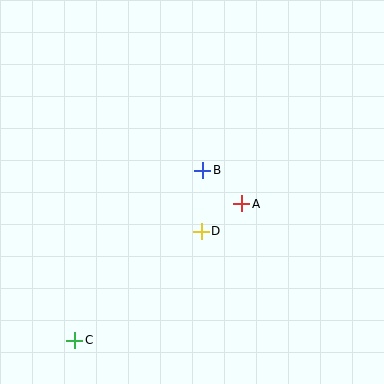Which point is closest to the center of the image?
Point B at (203, 170) is closest to the center.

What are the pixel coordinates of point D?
Point D is at (201, 231).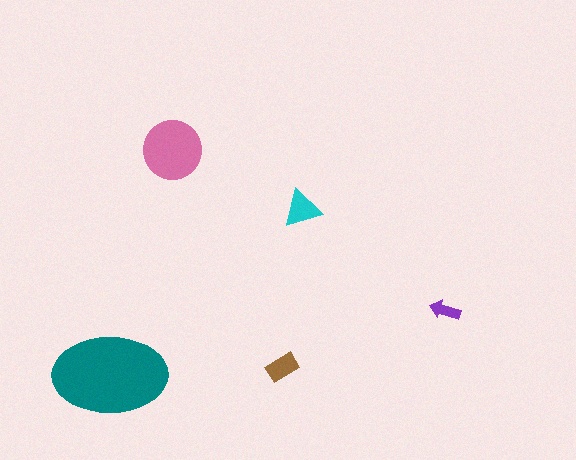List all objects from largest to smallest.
The teal ellipse, the pink circle, the cyan triangle, the brown rectangle, the purple arrow.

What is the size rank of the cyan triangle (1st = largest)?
3rd.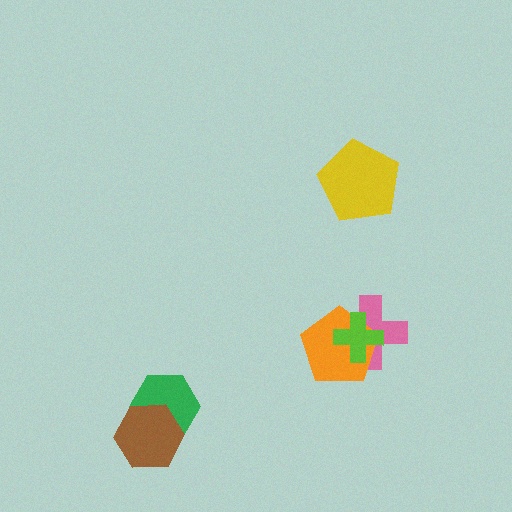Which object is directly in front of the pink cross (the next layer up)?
The orange pentagon is directly in front of the pink cross.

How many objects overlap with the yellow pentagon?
0 objects overlap with the yellow pentagon.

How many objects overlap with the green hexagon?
1 object overlaps with the green hexagon.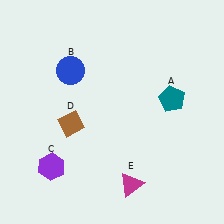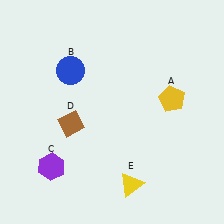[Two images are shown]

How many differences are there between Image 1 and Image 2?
There are 2 differences between the two images.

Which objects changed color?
A changed from teal to yellow. E changed from magenta to yellow.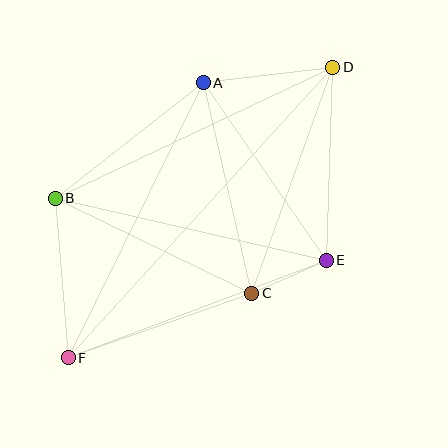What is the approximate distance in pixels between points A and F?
The distance between A and F is approximately 306 pixels.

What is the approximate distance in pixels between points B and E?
The distance between B and E is approximately 278 pixels.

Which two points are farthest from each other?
Points D and F are farthest from each other.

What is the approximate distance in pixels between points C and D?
The distance between C and D is approximately 240 pixels.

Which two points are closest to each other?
Points C and E are closest to each other.